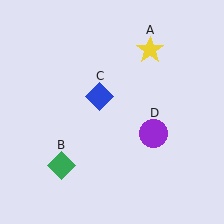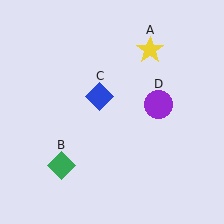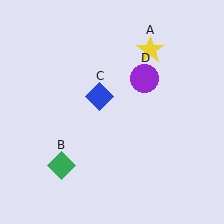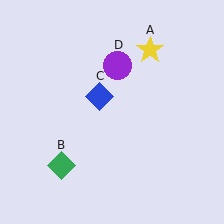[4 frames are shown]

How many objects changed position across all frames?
1 object changed position: purple circle (object D).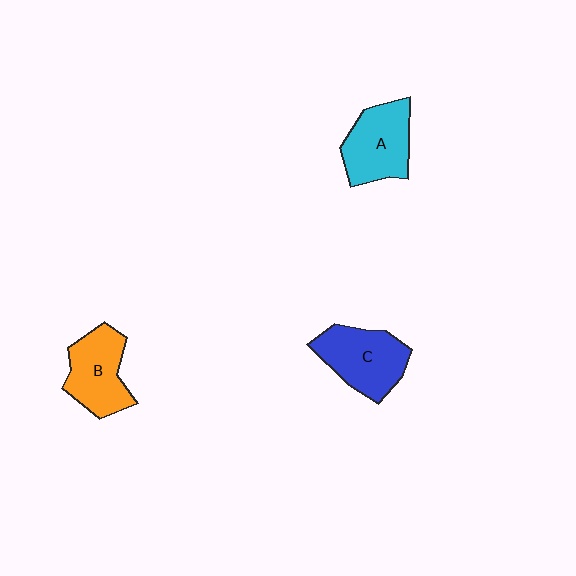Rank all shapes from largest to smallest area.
From largest to smallest: C (blue), A (cyan), B (orange).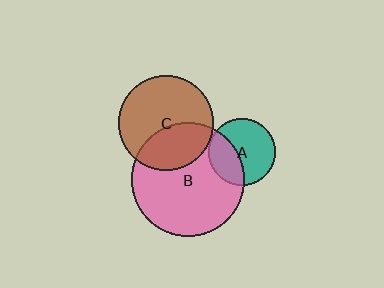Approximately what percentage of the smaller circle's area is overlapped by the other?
Approximately 35%.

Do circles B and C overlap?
Yes.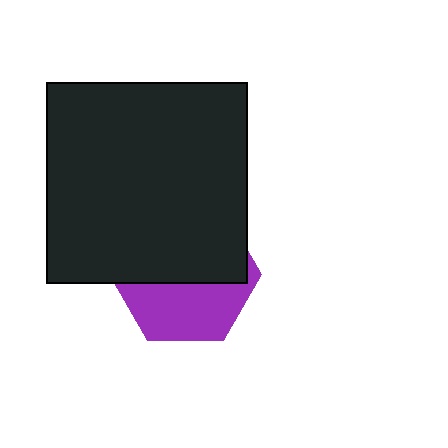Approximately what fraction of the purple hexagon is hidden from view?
Roughly 57% of the purple hexagon is hidden behind the black square.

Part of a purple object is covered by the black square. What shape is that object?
It is a hexagon.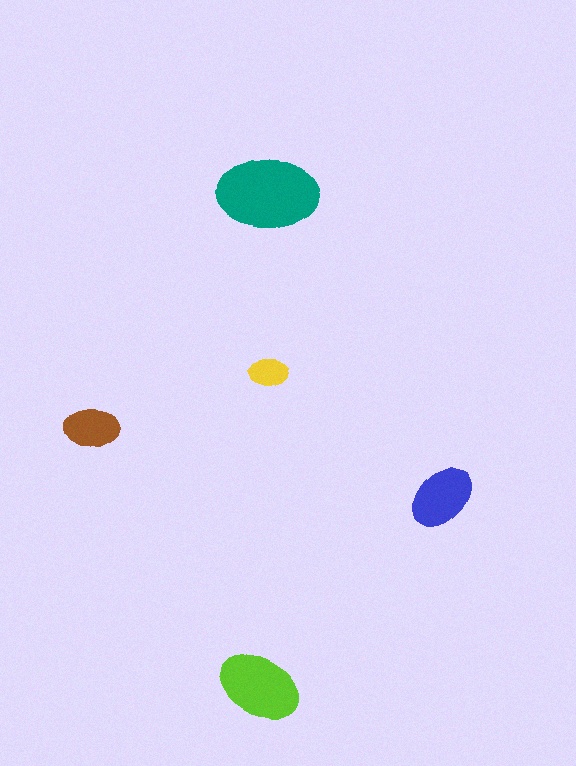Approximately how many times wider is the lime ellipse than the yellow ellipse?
About 2 times wider.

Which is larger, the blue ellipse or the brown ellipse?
The blue one.